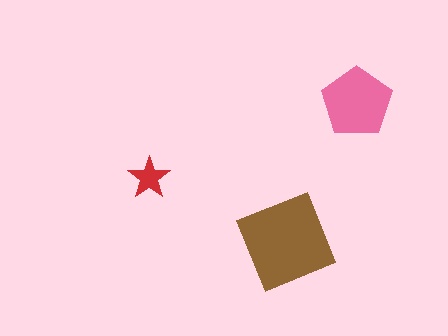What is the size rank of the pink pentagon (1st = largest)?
2nd.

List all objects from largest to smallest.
The brown square, the pink pentagon, the red star.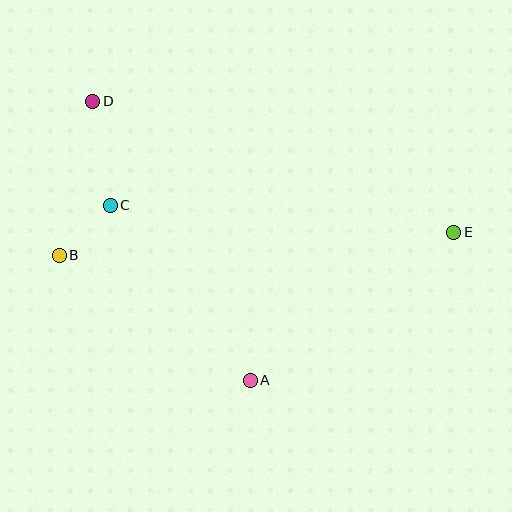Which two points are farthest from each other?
Points B and E are farthest from each other.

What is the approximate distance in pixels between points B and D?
The distance between B and D is approximately 157 pixels.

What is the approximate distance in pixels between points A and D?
The distance between A and D is approximately 320 pixels.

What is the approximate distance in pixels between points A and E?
The distance between A and E is approximately 252 pixels.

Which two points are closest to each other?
Points B and C are closest to each other.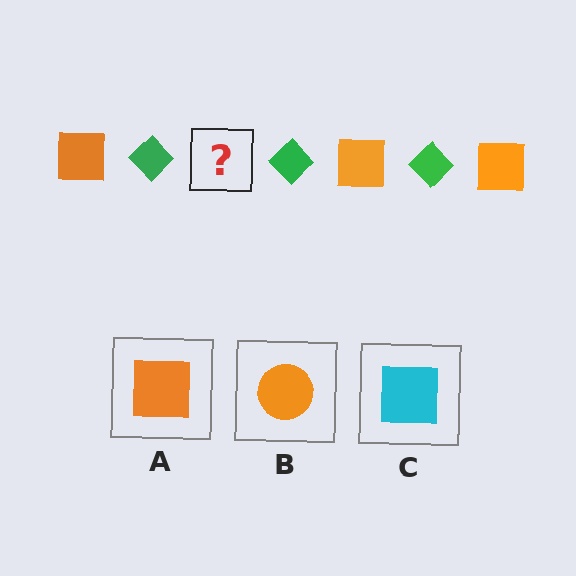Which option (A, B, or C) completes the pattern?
A.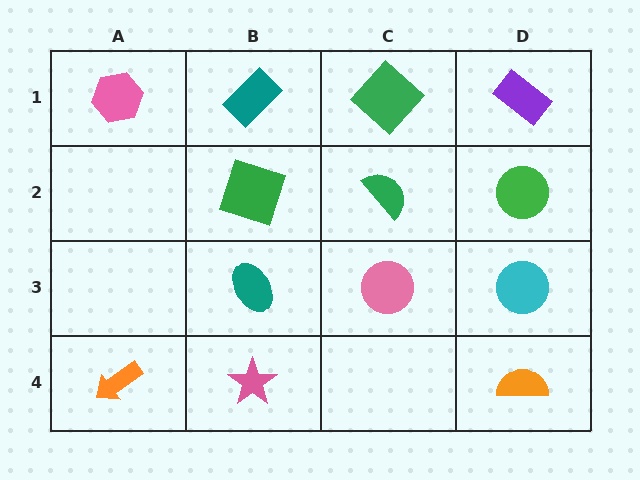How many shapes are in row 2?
3 shapes.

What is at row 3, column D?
A cyan circle.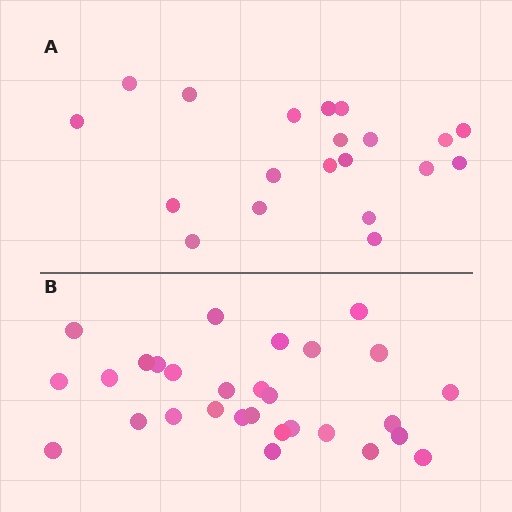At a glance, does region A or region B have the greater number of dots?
Region B (the bottom region) has more dots.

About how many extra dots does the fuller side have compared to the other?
Region B has roughly 8 or so more dots than region A.